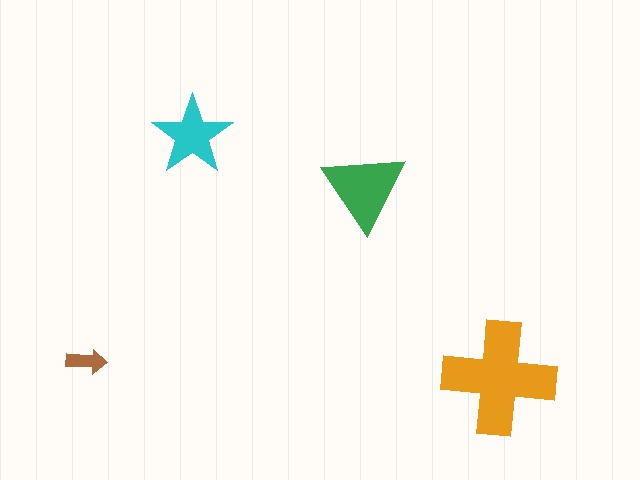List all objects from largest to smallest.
The orange cross, the green triangle, the cyan star, the brown arrow.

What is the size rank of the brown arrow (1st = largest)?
4th.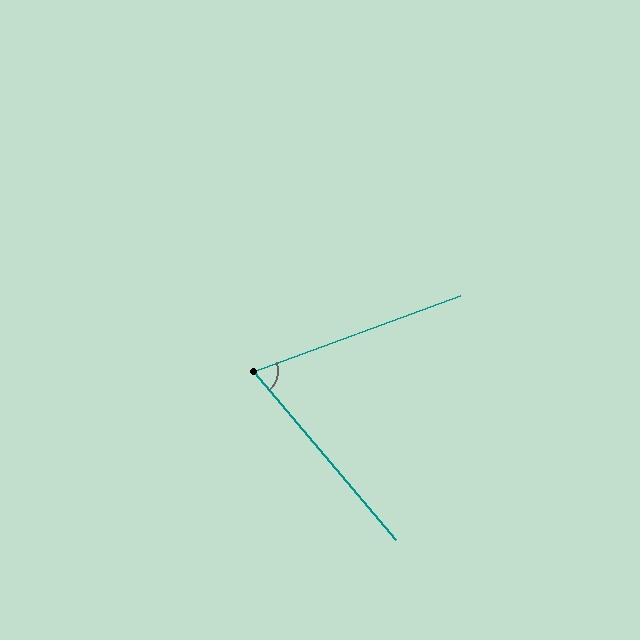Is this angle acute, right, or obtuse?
It is acute.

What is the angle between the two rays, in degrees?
Approximately 70 degrees.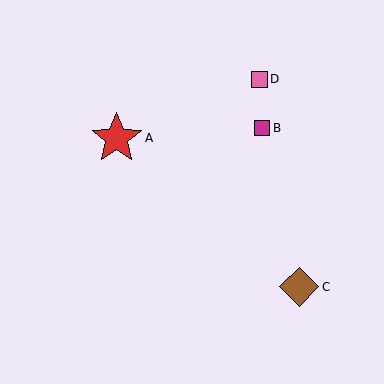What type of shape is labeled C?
Shape C is a brown diamond.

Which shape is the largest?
The red star (labeled A) is the largest.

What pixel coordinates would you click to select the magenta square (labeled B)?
Click at (262, 128) to select the magenta square B.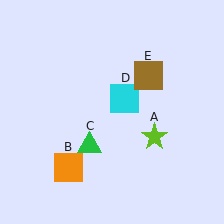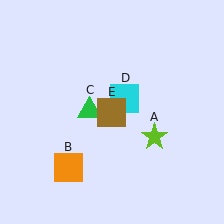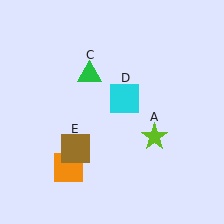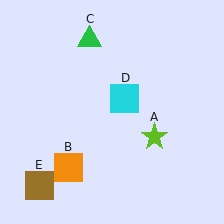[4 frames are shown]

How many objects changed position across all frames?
2 objects changed position: green triangle (object C), brown square (object E).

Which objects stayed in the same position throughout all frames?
Lime star (object A) and orange square (object B) and cyan square (object D) remained stationary.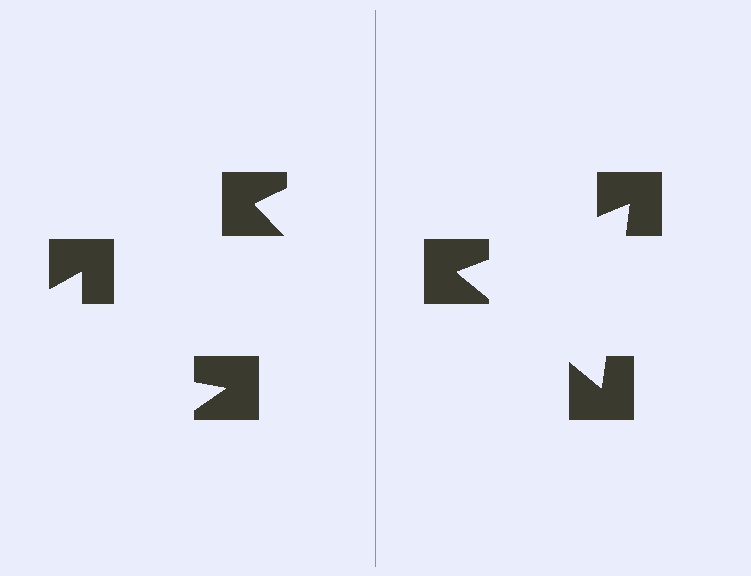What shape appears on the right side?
An illusory triangle.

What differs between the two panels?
The notched squares are positioned identically on both sides; only the wedge orientations differ. On the right they align to a triangle; on the left they are misaligned.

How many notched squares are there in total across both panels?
6 — 3 on each side.